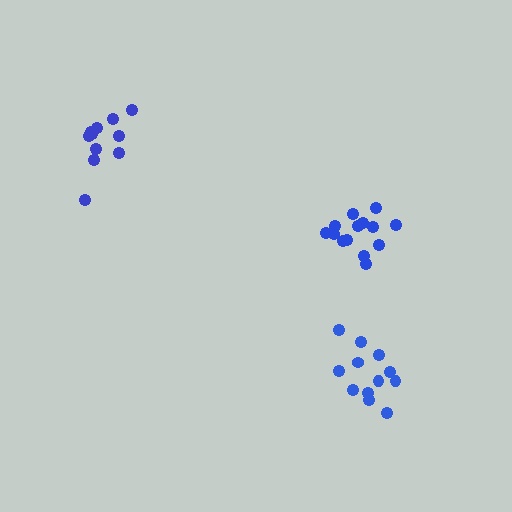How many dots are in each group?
Group 1: 12 dots, Group 2: 14 dots, Group 3: 11 dots (37 total).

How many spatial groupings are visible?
There are 3 spatial groupings.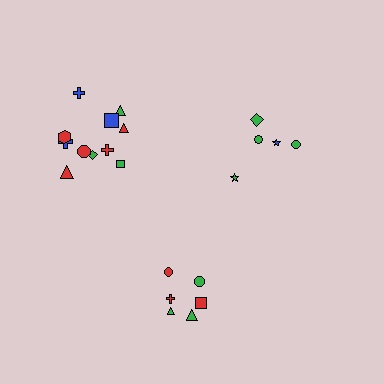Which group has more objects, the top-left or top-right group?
The top-left group.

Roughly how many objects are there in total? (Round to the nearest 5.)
Roughly 25 objects in total.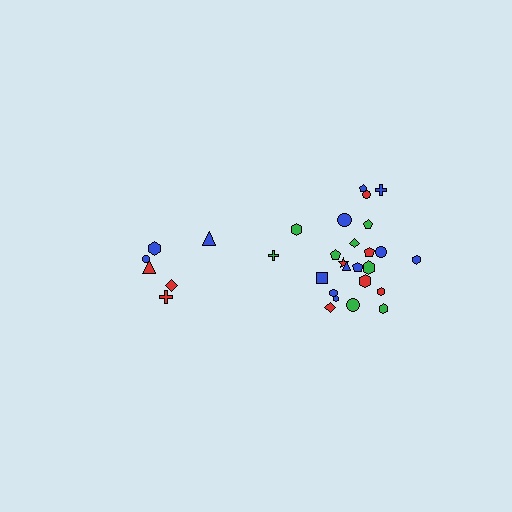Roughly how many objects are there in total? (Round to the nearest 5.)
Roughly 30 objects in total.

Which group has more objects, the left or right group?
The right group.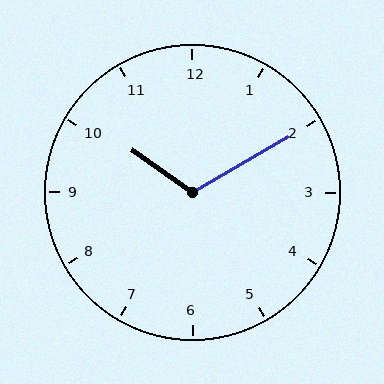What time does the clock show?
10:10.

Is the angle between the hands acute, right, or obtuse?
It is obtuse.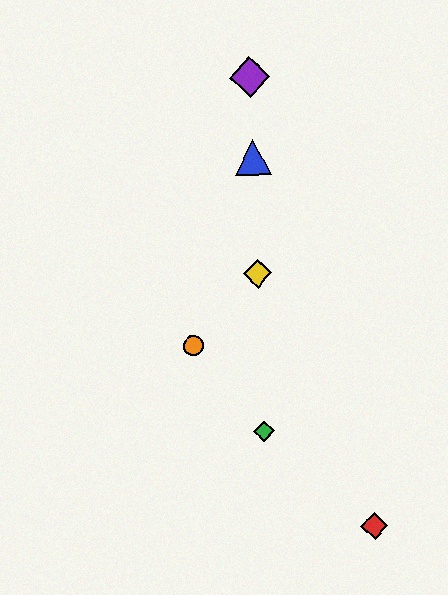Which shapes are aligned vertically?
The blue triangle, the green diamond, the yellow diamond, the purple diamond are aligned vertically.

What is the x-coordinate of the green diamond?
The green diamond is at x≈264.